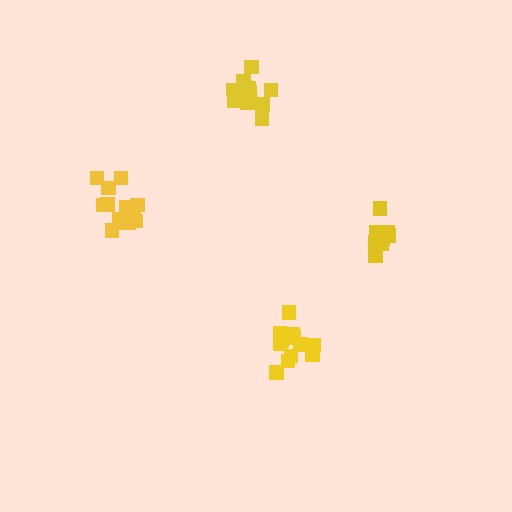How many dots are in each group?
Group 1: 13 dots, Group 2: 12 dots, Group 3: 10 dots, Group 4: 14 dots (49 total).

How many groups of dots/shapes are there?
There are 4 groups.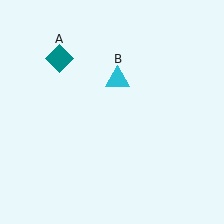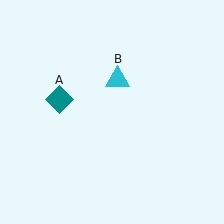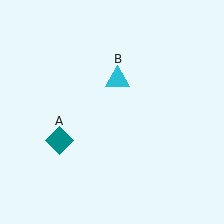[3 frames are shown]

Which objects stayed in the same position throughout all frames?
Cyan triangle (object B) remained stationary.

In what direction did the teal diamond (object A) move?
The teal diamond (object A) moved down.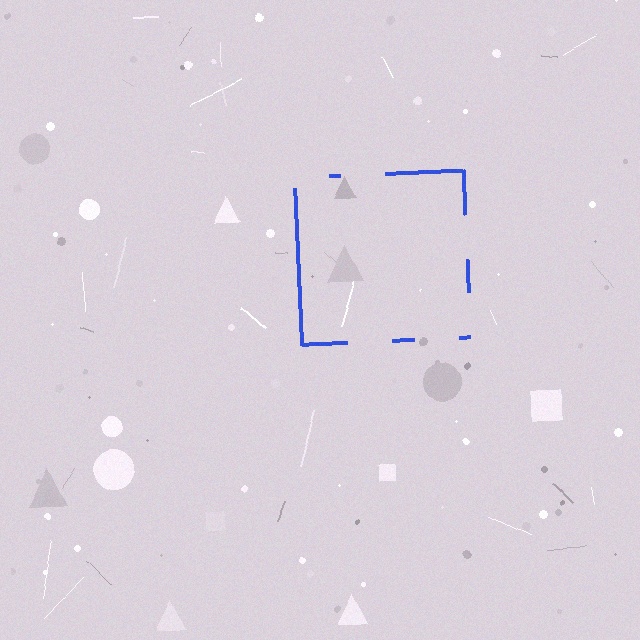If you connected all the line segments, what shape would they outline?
They would outline a square.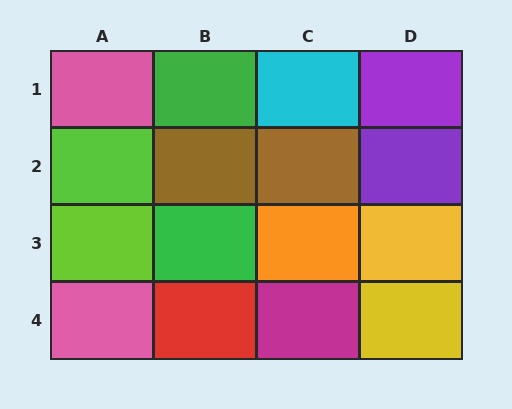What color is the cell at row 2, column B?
Brown.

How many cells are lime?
2 cells are lime.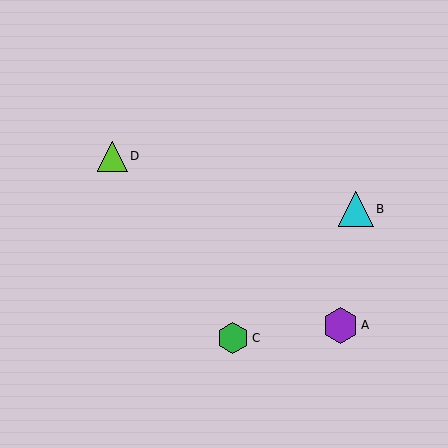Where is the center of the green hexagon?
The center of the green hexagon is at (233, 338).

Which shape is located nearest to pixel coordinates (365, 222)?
The cyan triangle (labeled B) at (356, 209) is nearest to that location.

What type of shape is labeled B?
Shape B is a cyan triangle.